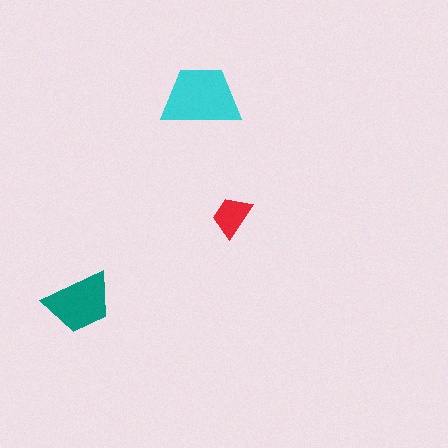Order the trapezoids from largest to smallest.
the cyan one, the teal one, the red one.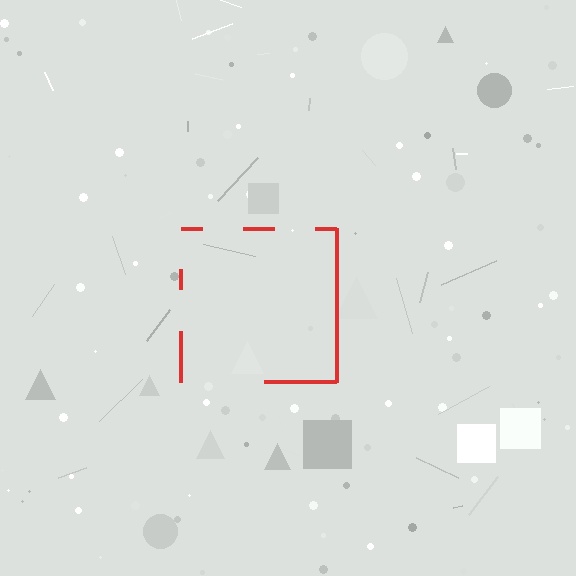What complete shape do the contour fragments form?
The contour fragments form a square.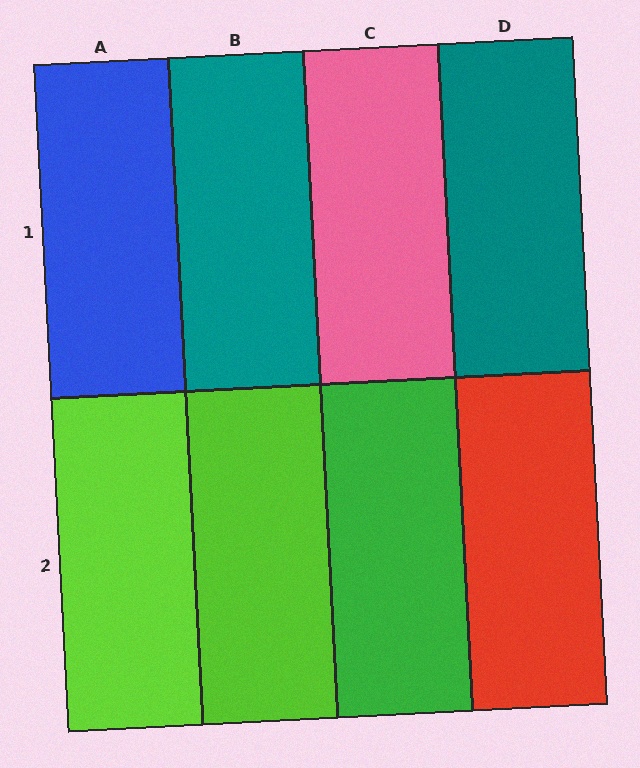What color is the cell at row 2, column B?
Lime.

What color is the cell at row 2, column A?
Lime.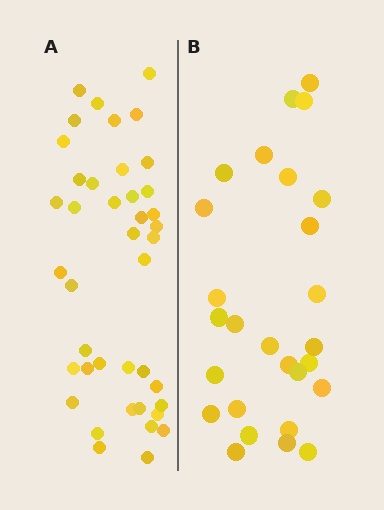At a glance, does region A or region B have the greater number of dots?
Region A (the left region) has more dots.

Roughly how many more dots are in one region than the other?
Region A has approximately 15 more dots than region B.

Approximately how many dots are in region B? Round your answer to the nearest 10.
About 30 dots. (The exact count is 27, which rounds to 30.)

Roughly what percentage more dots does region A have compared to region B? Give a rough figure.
About 50% more.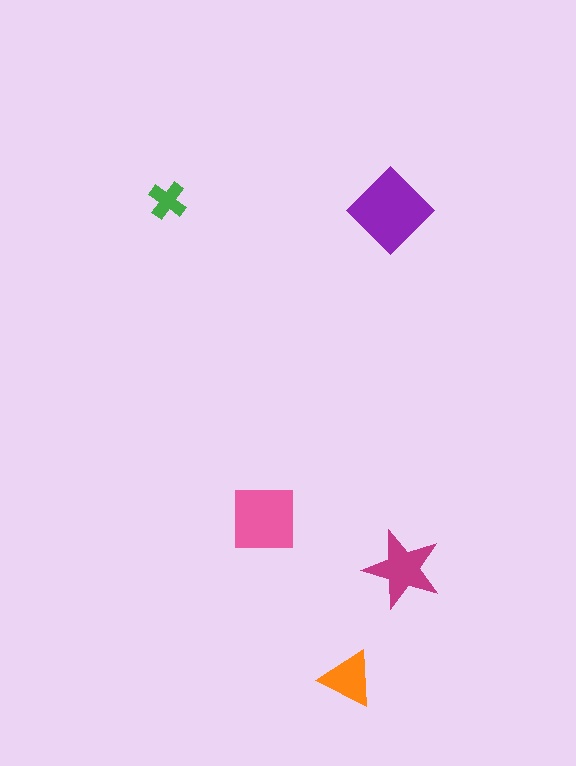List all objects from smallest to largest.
The green cross, the orange triangle, the magenta star, the pink square, the purple diamond.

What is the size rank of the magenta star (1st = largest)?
3rd.